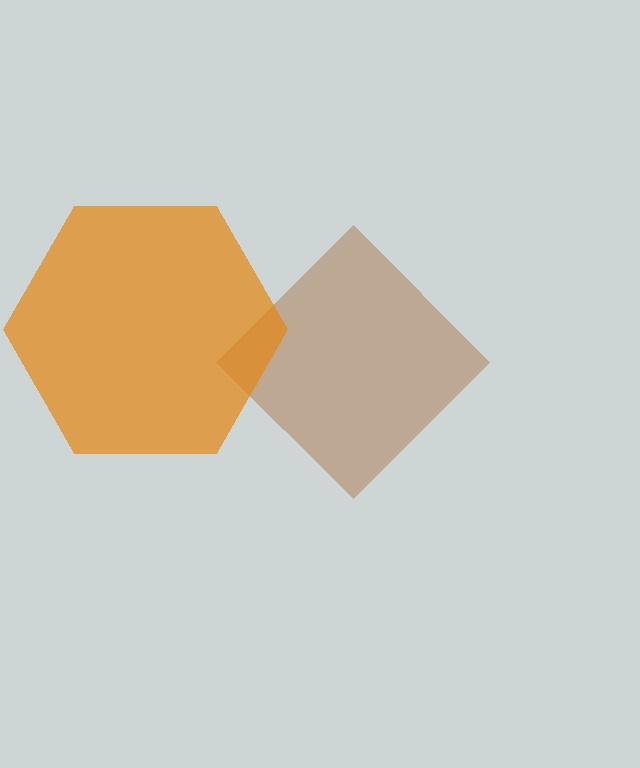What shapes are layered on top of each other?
The layered shapes are: a brown diamond, an orange hexagon.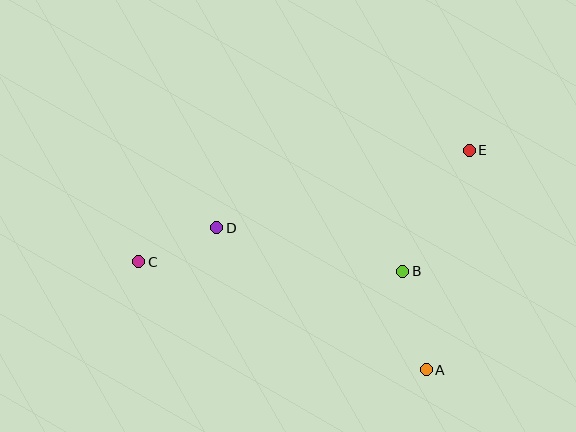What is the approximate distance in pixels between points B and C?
The distance between B and C is approximately 264 pixels.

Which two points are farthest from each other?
Points C and E are farthest from each other.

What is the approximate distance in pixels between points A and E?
The distance between A and E is approximately 224 pixels.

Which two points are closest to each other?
Points C and D are closest to each other.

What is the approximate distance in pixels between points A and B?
The distance between A and B is approximately 102 pixels.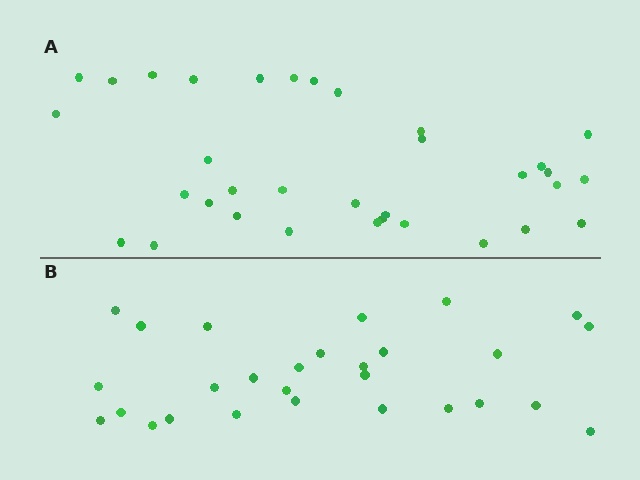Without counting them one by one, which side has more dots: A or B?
Region A (the top region) has more dots.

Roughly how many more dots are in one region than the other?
Region A has about 6 more dots than region B.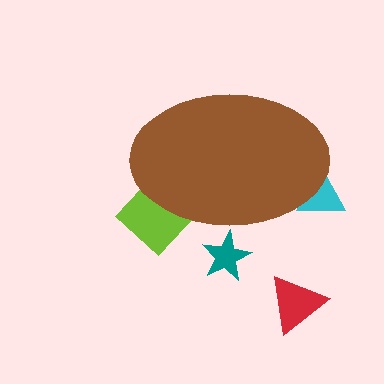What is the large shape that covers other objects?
A brown ellipse.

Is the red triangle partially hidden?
No, the red triangle is fully visible.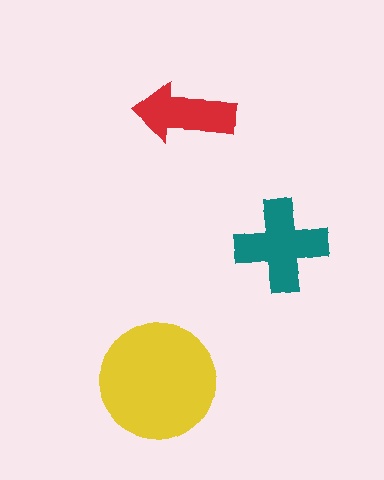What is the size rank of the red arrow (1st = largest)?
3rd.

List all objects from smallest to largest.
The red arrow, the teal cross, the yellow circle.